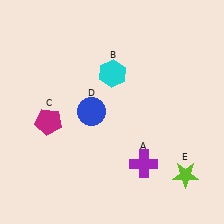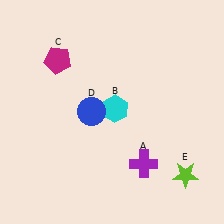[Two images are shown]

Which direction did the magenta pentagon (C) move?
The magenta pentagon (C) moved up.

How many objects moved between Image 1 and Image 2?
2 objects moved between the two images.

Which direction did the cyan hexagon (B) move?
The cyan hexagon (B) moved down.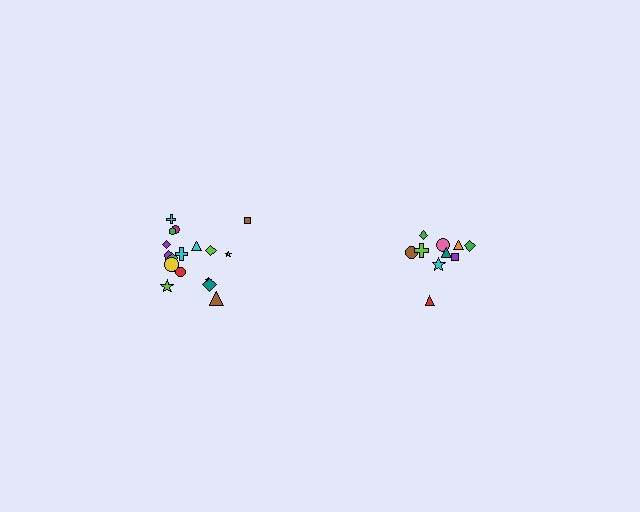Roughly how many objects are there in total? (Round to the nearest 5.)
Roughly 30 objects in total.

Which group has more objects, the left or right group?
The left group.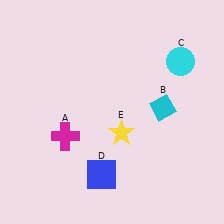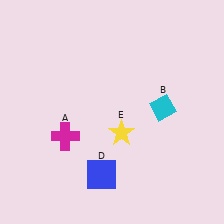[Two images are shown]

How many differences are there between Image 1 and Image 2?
There is 1 difference between the two images.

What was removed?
The cyan circle (C) was removed in Image 2.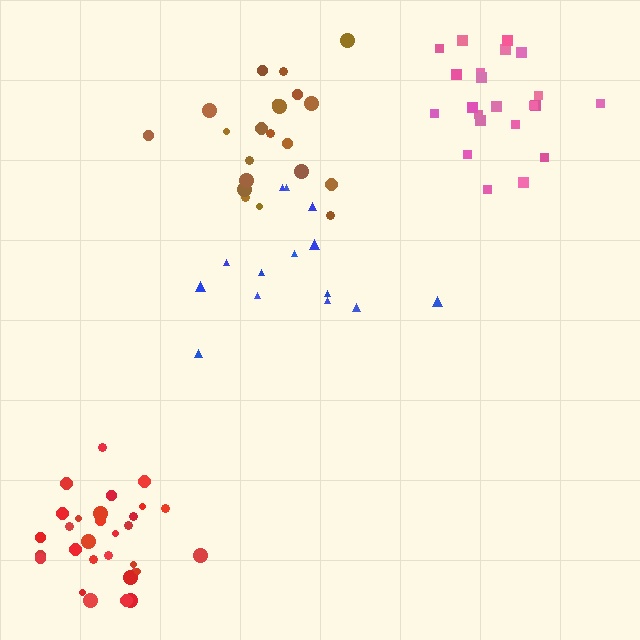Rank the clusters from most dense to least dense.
red, pink, brown, blue.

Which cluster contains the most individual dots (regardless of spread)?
Red (30).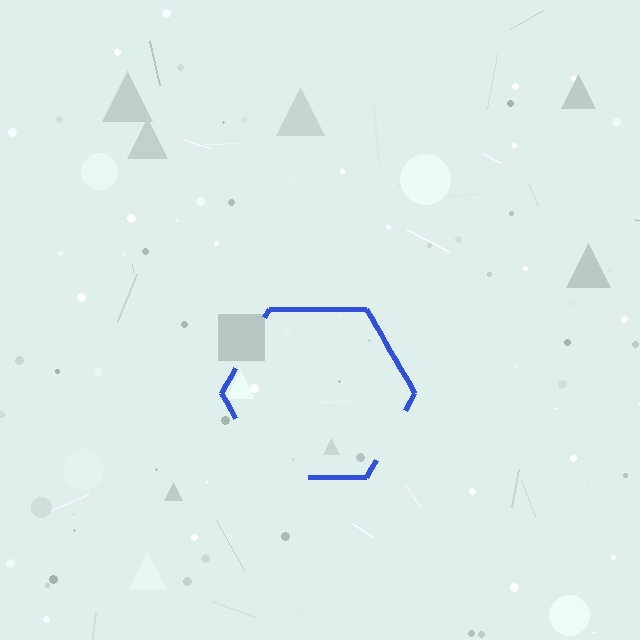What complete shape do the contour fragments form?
The contour fragments form a hexagon.